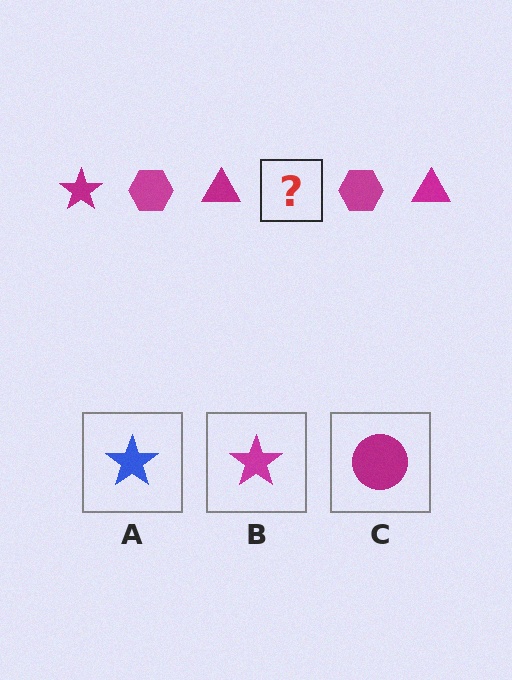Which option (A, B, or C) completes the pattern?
B.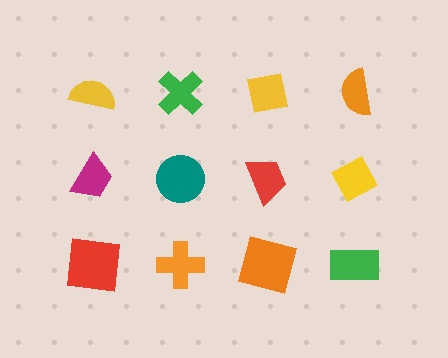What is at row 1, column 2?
A green cross.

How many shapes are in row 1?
4 shapes.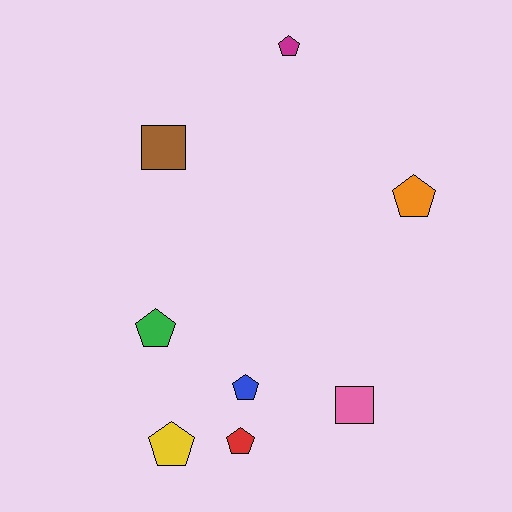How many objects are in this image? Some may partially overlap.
There are 8 objects.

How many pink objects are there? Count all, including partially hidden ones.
There is 1 pink object.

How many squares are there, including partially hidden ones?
There are 2 squares.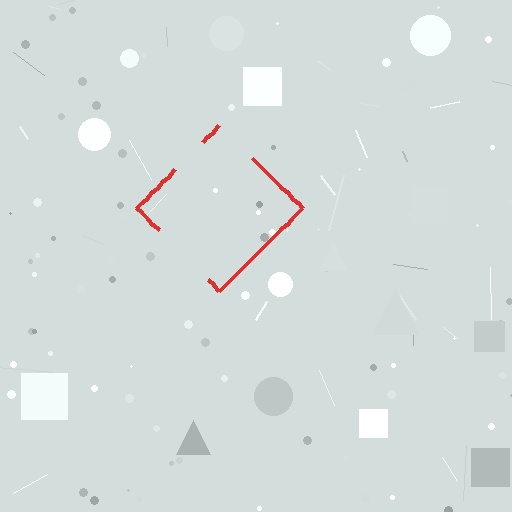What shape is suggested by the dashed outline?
The dashed outline suggests a diamond.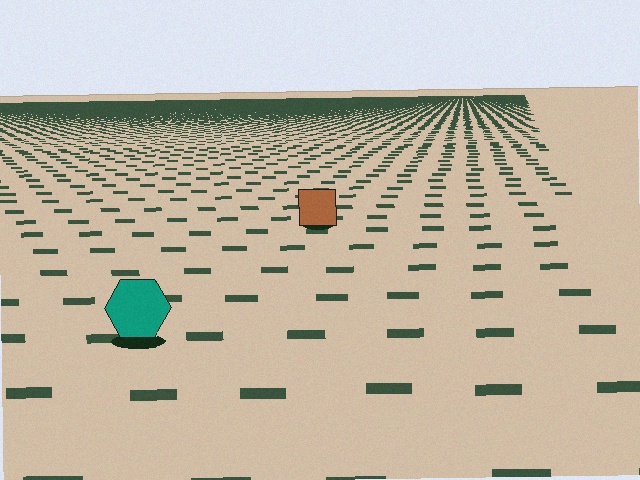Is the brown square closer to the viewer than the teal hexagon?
No. The teal hexagon is closer — you can tell from the texture gradient: the ground texture is coarser near it.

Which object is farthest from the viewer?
The brown square is farthest from the viewer. It appears smaller and the ground texture around it is denser.